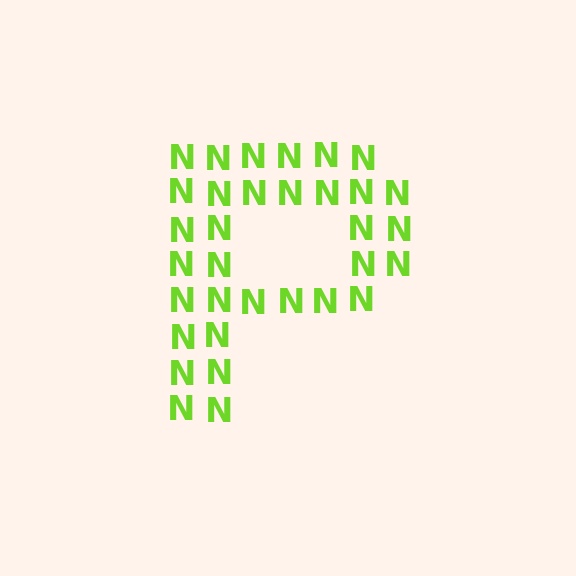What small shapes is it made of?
It is made of small letter N's.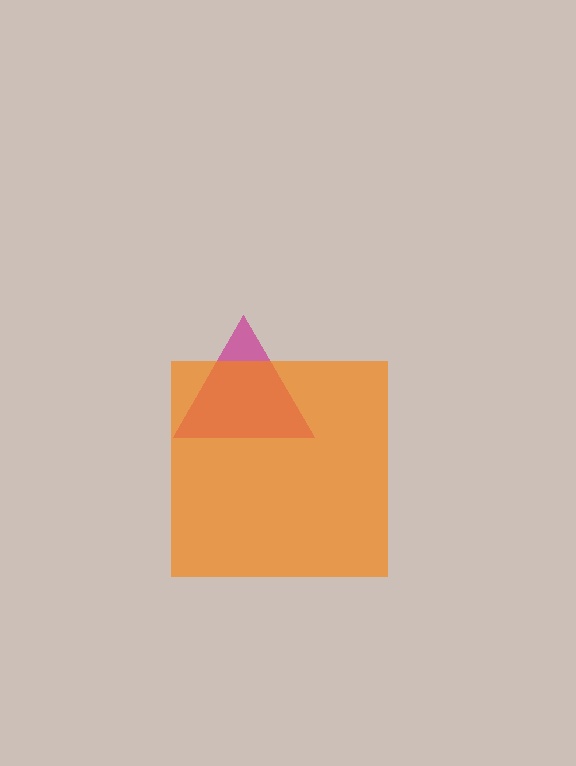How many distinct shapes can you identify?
There are 2 distinct shapes: a magenta triangle, an orange square.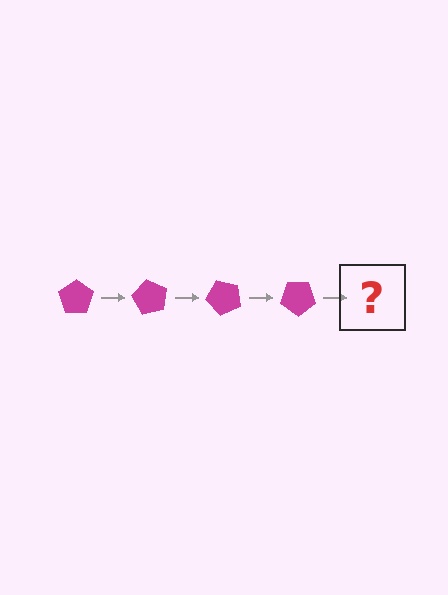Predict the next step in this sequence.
The next step is a magenta pentagon rotated 240 degrees.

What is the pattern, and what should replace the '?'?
The pattern is that the pentagon rotates 60 degrees each step. The '?' should be a magenta pentagon rotated 240 degrees.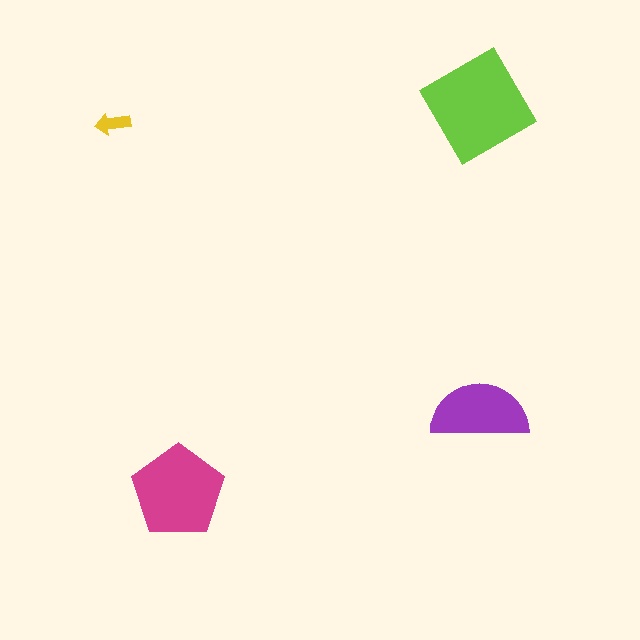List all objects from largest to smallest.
The lime diamond, the magenta pentagon, the purple semicircle, the yellow arrow.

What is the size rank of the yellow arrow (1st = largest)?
4th.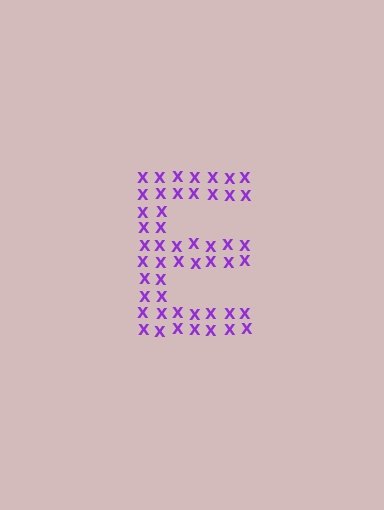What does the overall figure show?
The overall figure shows the letter E.